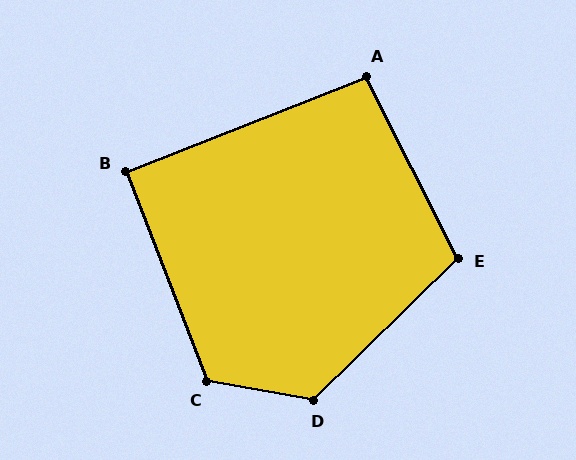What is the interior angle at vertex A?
Approximately 95 degrees (obtuse).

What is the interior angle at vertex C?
Approximately 121 degrees (obtuse).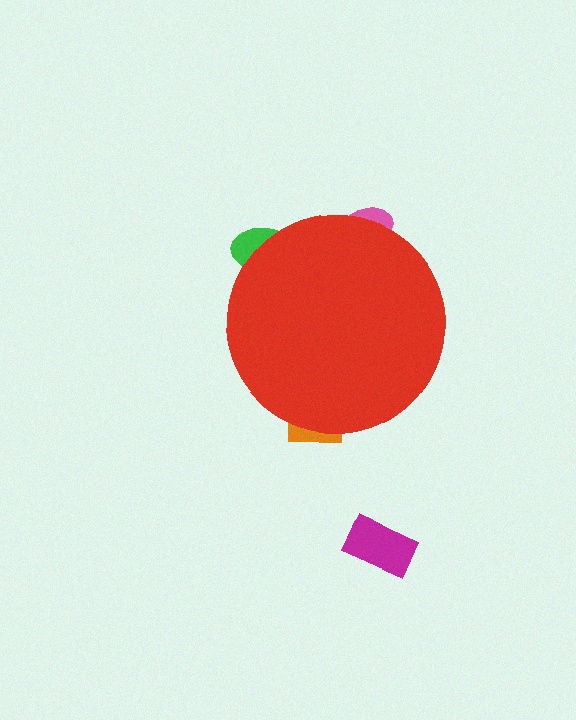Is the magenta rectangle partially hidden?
No, the magenta rectangle is fully visible.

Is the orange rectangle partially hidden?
Yes, the orange rectangle is partially hidden behind the red circle.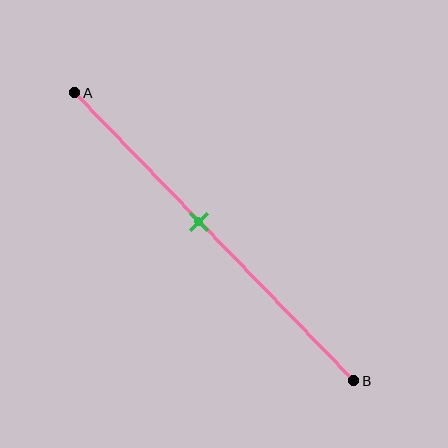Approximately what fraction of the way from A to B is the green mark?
The green mark is approximately 45% of the way from A to B.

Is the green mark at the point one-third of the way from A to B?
No, the mark is at about 45% from A, not at the 33% one-third point.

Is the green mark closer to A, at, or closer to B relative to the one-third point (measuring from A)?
The green mark is closer to point B than the one-third point of segment AB.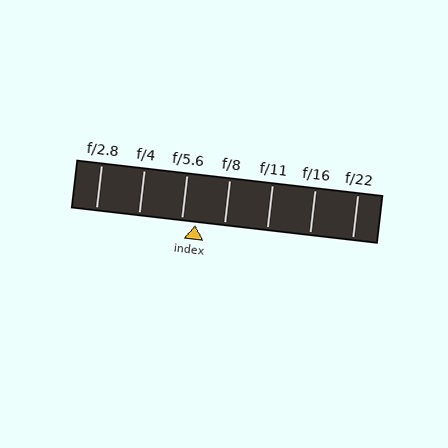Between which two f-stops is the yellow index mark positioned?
The index mark is between f/5.6 and f/8.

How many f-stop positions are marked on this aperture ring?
There are 7 f-stop positions marked.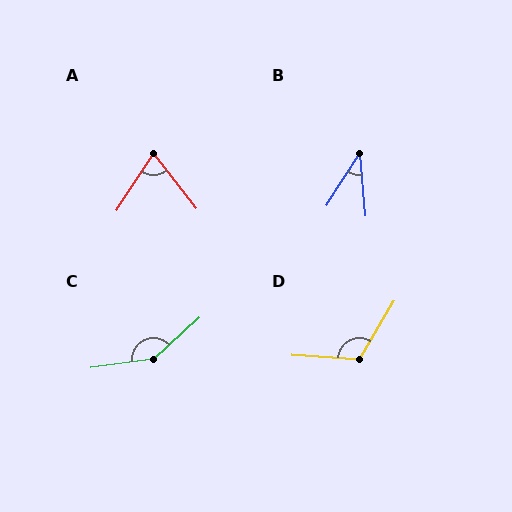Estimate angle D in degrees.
Approximately 117 degrees.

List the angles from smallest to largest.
B (38°), A (71°), D (117°), C (146°).